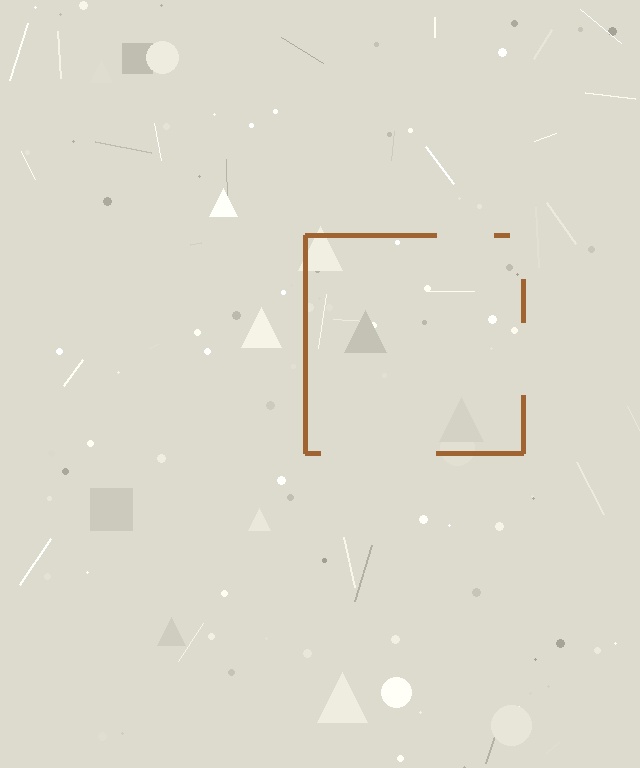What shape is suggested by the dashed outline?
The dashed outline suggests a square.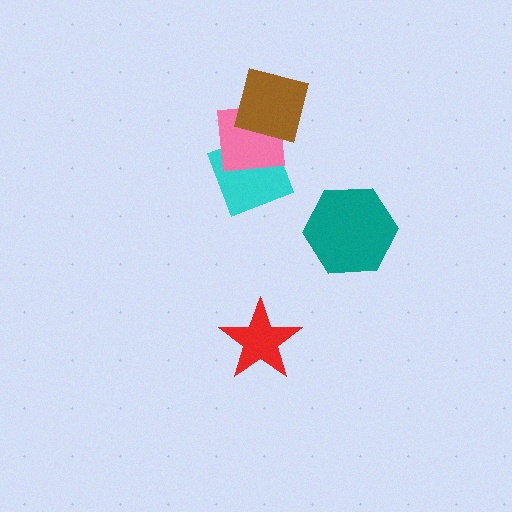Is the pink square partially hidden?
Yes, it is partially covered by another shape.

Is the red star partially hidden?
No, no other shape covers it.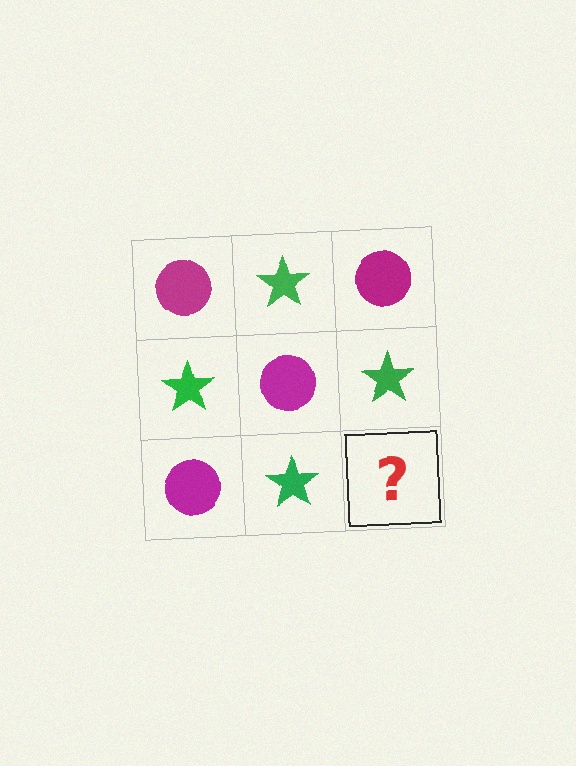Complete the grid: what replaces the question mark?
The question mark should be replaced with a magenta circle.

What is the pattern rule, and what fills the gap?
The rule is that it alternates magenta circle and green star in a checkerboard pattern. The gap should be filled with a magenta circle.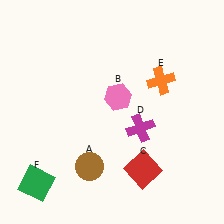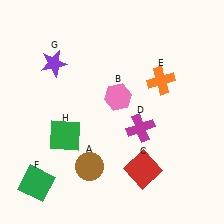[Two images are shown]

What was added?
A purple star (G), a green square (H) were added in Image 2.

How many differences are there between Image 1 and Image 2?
There are 2 differences between the two images.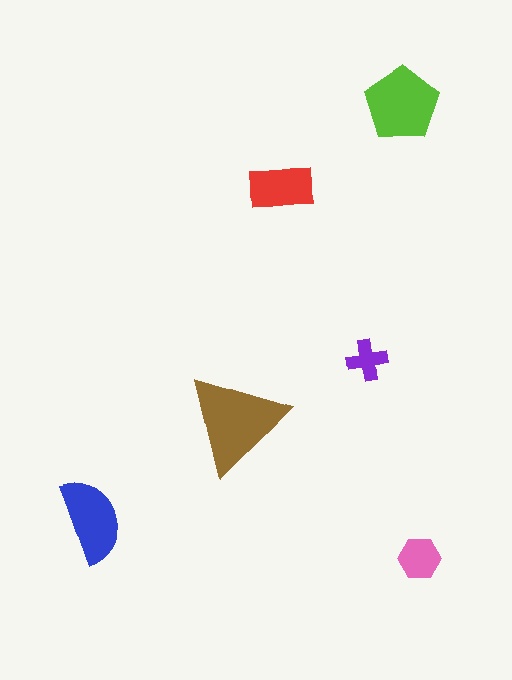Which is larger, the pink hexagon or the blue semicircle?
The blue semicircle.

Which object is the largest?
The brown triangle.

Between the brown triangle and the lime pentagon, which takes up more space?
The brown triangle.